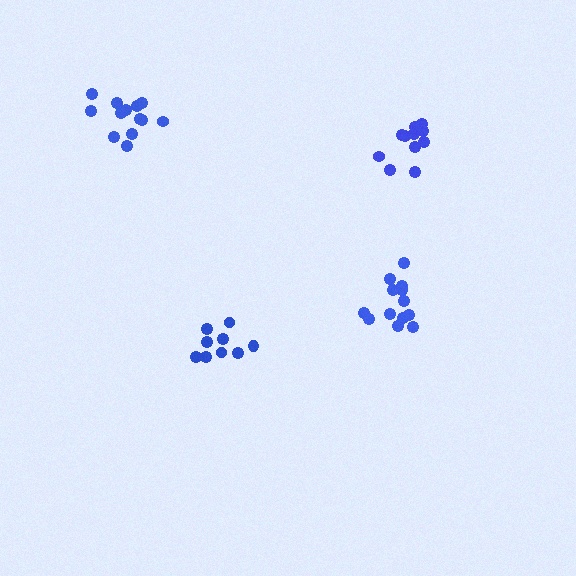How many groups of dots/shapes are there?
There are 4 groups.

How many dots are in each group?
Group 1: 9 dots, Group 2: 13 dots, Group 3: 11 dots, Group 4: 13 dots (46 total).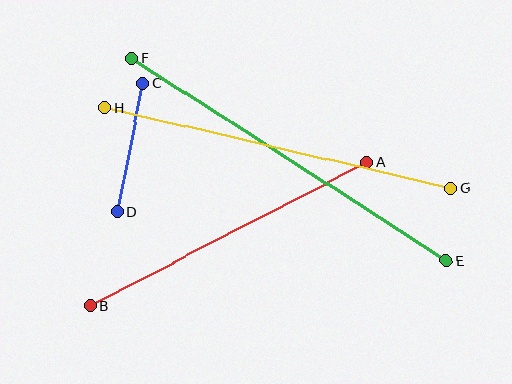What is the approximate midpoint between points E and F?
The midpoint is at approximately (289, 159) pixels.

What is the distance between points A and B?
The distance is approximately 311 pixels.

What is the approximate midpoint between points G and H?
The midpoint is at approximately (278, 148) pixels.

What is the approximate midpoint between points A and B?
The midpoint is at approximately (228, 234) pixels.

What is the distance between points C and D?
The distance is approximately 131 pixels.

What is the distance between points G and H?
The distance is approximately 354 pixels.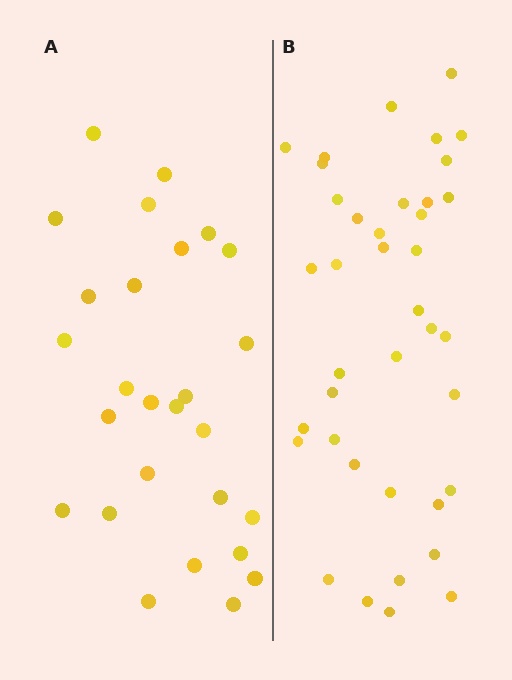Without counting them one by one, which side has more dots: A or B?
Region B (the right region) has more dots.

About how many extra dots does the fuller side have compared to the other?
Region B has roughly 12 or so more dots than region A.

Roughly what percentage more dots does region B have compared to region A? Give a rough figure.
About 45% more.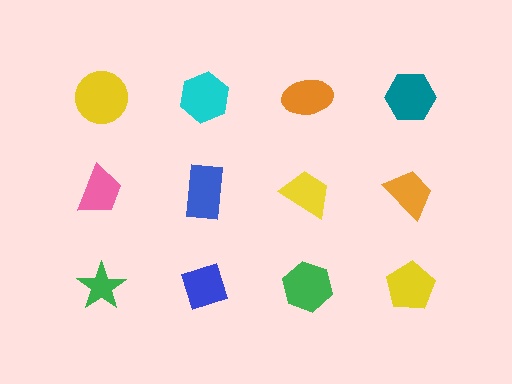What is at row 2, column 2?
A blue rectangle.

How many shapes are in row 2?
4 shapes.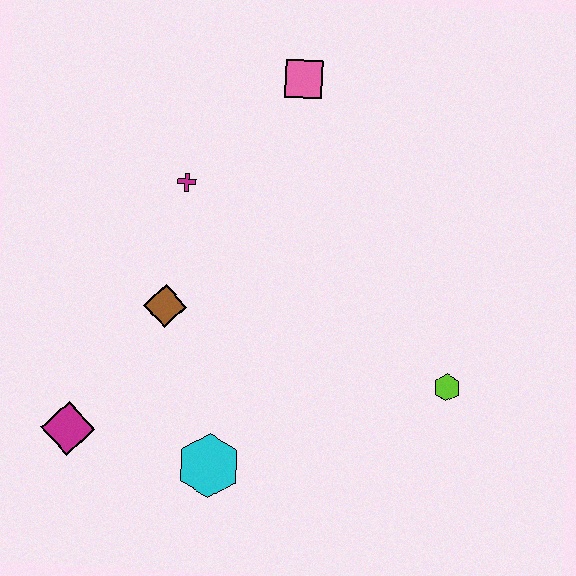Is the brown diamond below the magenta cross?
Yes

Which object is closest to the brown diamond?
The magenta cross is closest to the brown diamond.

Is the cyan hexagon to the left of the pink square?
Yes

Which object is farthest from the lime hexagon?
The magenta diamond is farthest from the lime hexagon.